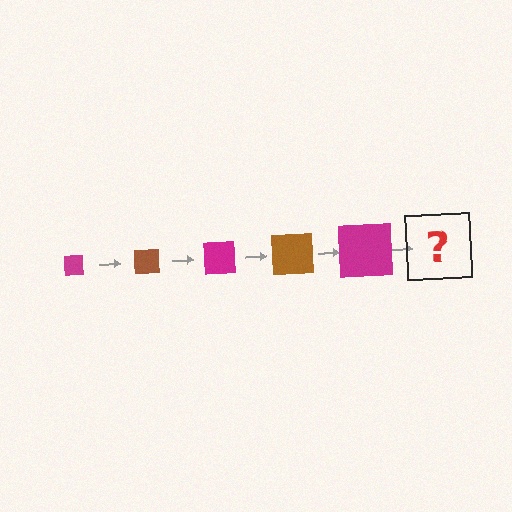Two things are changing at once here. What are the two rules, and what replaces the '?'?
The two rules are that the square grows larger each step and the color cycles through magenta and brown. The '?' should be a brown square, larger than the previous one.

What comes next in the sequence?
The next element should be a brown square, larger than the previous one.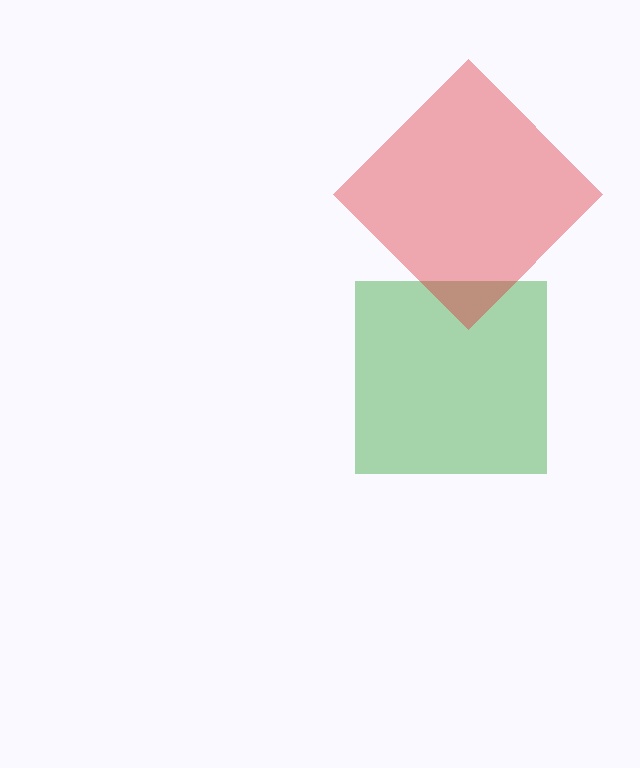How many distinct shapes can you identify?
There are 2 distinct shapes: a green square, a red diamond.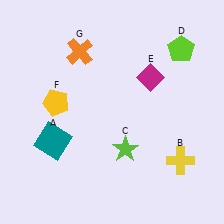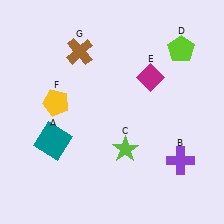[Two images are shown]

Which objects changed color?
B changed from yellow to purple. G changed from orange to brown.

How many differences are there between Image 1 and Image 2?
There are 2 differences between the two images.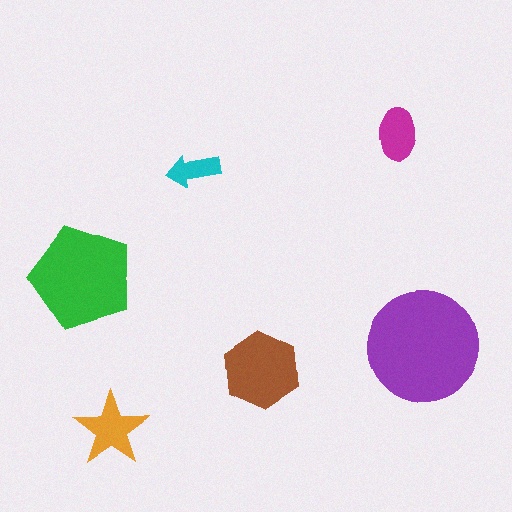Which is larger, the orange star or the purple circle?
The purple circle.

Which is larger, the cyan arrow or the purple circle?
The purple circle.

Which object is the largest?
The purple circle.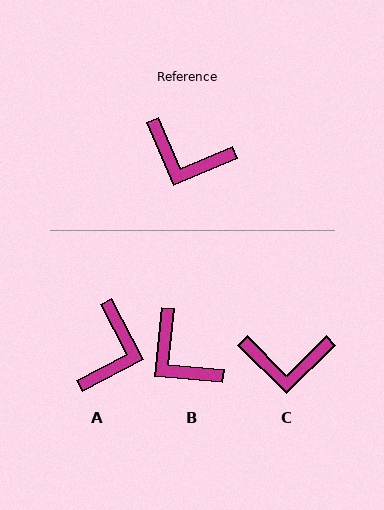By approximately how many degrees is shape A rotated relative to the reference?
Approximately 94 degrees counter-clockwise.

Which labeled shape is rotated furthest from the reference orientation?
A, about 94 degrees away.